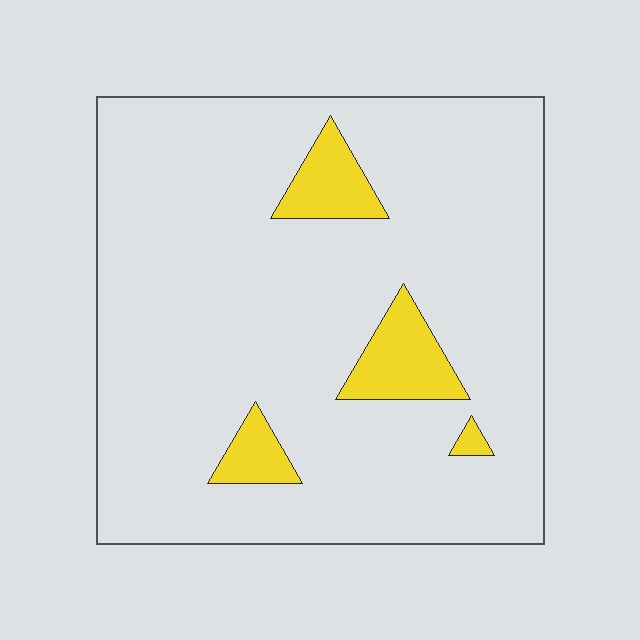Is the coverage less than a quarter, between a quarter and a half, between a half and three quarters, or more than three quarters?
Less than a quarter.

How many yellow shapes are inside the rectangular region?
4.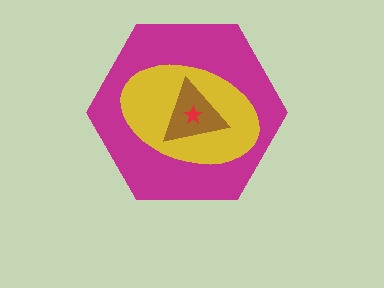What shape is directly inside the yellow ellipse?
The brown triangle.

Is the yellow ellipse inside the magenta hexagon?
Yes.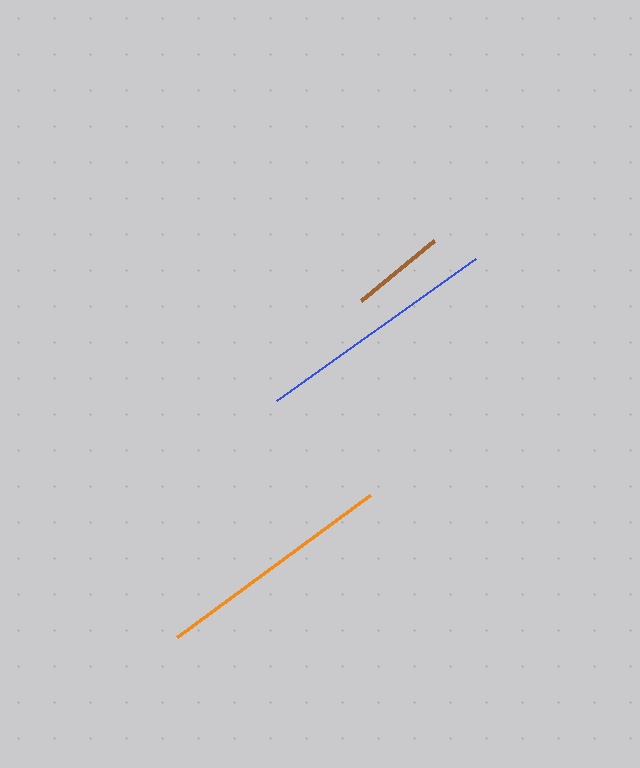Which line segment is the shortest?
The brown line is the shortest at approximately 95 pixels.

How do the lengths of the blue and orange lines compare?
The blue and orange lines are approximately the same length.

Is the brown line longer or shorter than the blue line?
The blue line is longer than the brown line.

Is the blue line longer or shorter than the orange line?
The blue line is longer than the orange line.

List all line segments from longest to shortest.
From longest to shortest: blue, orange, brown.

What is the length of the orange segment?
The orange segment is approximately 240 pixels long.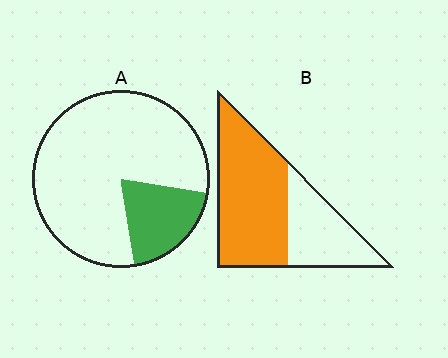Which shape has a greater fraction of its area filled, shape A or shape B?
Shape B.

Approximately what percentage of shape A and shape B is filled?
A is approximately 20% and B is approximately 65%.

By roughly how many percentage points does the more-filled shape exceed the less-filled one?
By roughly 45 percentage points (B over A).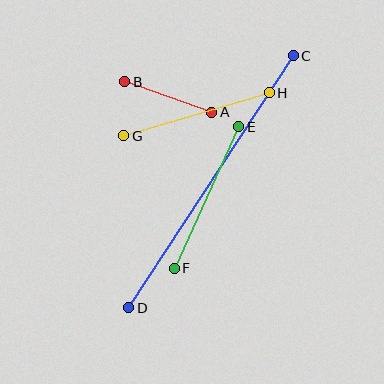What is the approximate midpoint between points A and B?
The midpoint is at approximately (168, 97) pixels.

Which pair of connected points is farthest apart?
Points C and D are farthest apart.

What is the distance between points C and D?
The distance is approximately 301 pixels.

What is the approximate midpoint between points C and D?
The midpoint is at approximately (211, 182) pixels.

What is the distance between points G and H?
The distance is approximately 152 pixels.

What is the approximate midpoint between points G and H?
The midpoint is at approximately (197, 114) pixels.